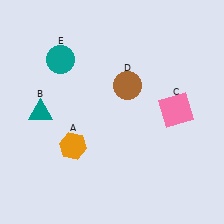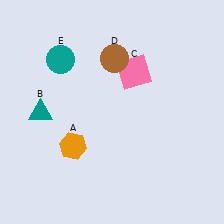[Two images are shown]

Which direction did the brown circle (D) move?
The brown circle (D) moved up.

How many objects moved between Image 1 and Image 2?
2 objects moved between the two images.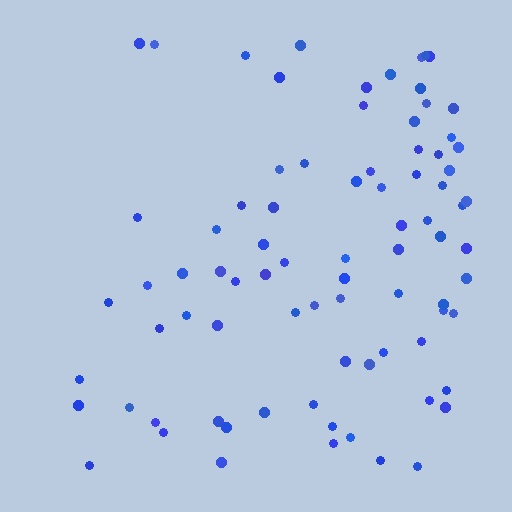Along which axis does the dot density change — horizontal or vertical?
Horizontal.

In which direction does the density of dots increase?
From left to right, with the right side densest.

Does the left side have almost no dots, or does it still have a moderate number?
Still a moderate number, just noticeably fewer than the right.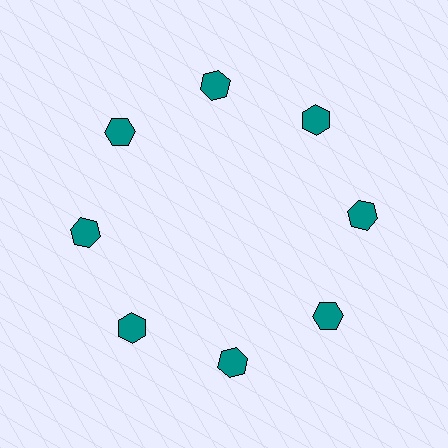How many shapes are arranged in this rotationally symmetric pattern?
There are 8 shapes, arranged in 8 groups of 1.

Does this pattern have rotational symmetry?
Yes, this pattern has 8-fold rotational symmetry. It looks the same after rotating 45 degrees around the center.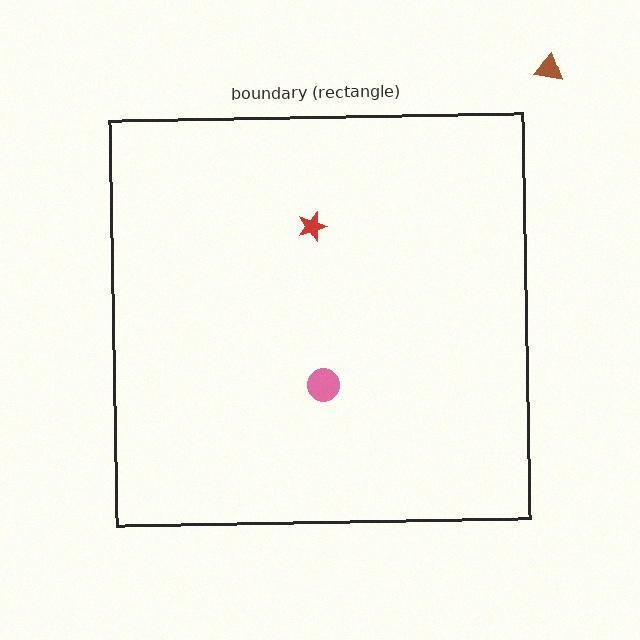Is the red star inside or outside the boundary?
Inside.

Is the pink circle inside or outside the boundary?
Inside.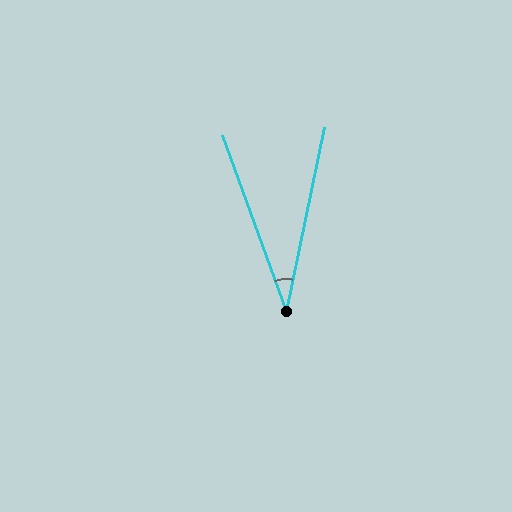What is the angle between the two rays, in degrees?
Approximately 32 degrees.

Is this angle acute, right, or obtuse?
It is acute.